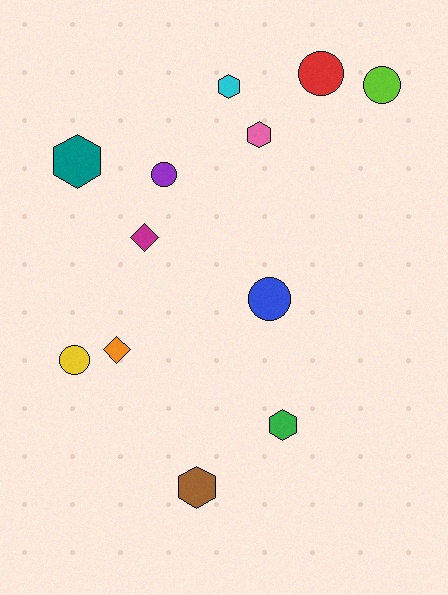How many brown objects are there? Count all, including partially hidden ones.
There is 1 brown object.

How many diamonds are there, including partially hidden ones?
There are 2 diamonds.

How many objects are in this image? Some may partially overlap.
There are 12 objects.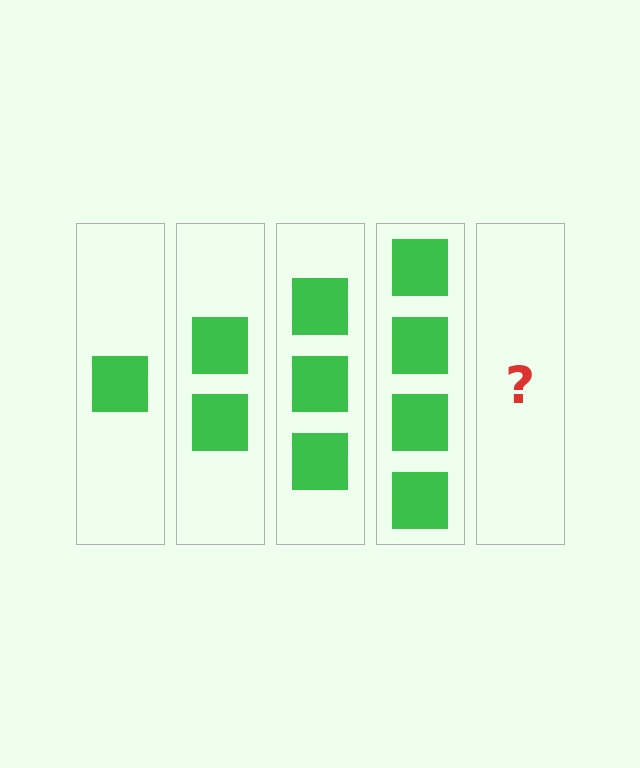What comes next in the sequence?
The next element should be 5 squares.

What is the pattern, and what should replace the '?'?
The pattern is that each step adds one more square. The '?' should be 5 squares.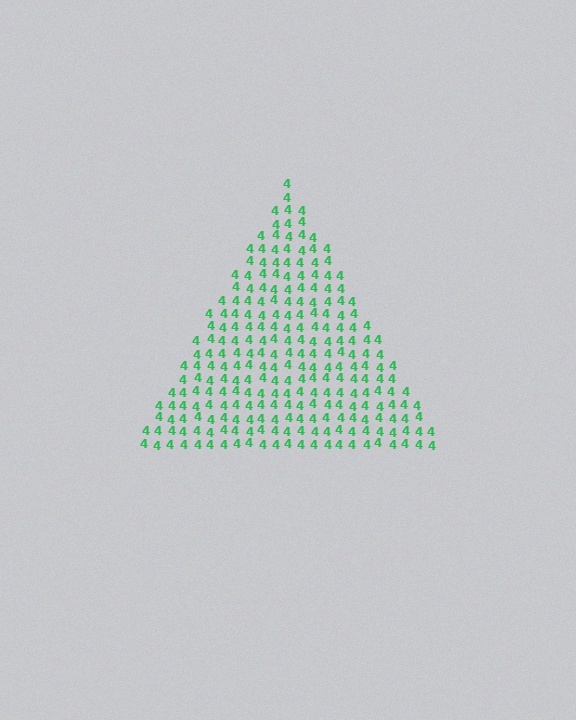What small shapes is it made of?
It is made of small digit 4's.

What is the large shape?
The large shape is a triangle.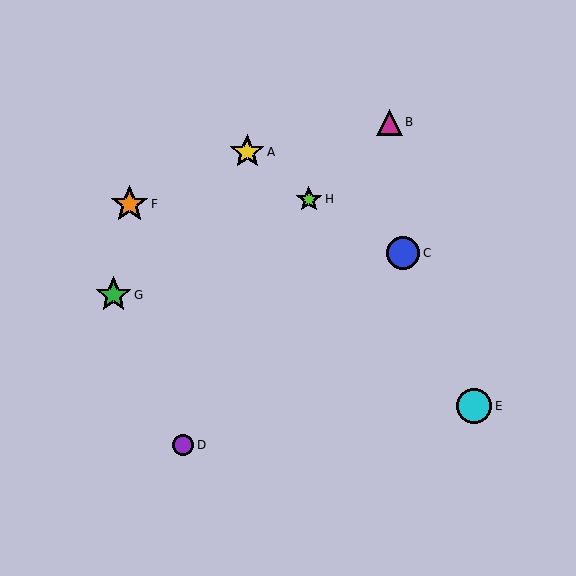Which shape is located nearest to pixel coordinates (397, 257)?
The blue circle (labeled C) at (403, 253) is nearest to that location.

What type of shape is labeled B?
Shape B is a magenta triangle.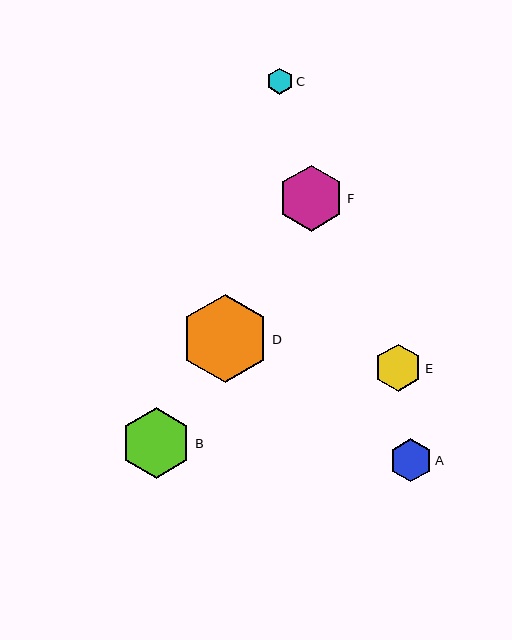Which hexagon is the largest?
Hexagon D is the largest with a size of approximately 88 pixels.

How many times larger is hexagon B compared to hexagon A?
Hexagon B is approximately 1.7 times the size of hexagon A.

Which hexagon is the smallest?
Hexagon C is the smallest with a size of approximately 26 pixels.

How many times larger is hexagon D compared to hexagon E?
Hexagon D is approximately 1.9 times the size of hexagon E.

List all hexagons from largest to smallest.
From largest to smallest: D, B, F, E, A, C.